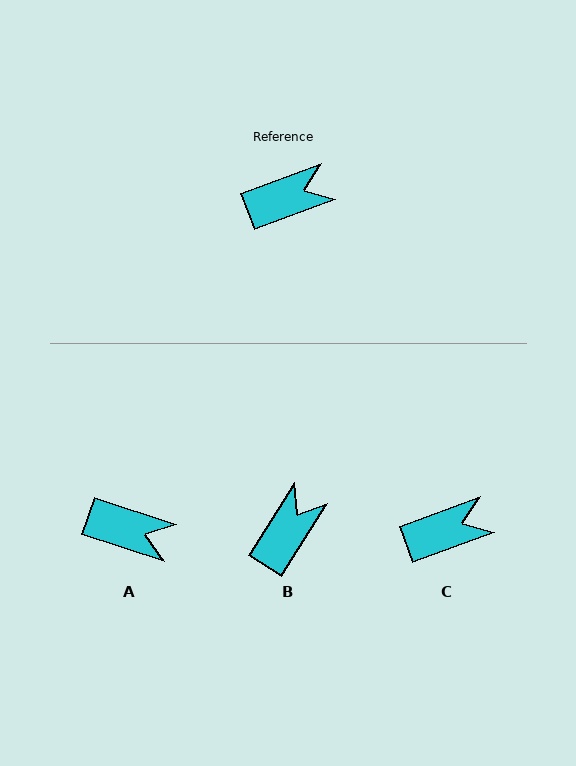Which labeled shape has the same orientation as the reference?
C.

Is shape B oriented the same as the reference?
No, it is off by about 37 degrees.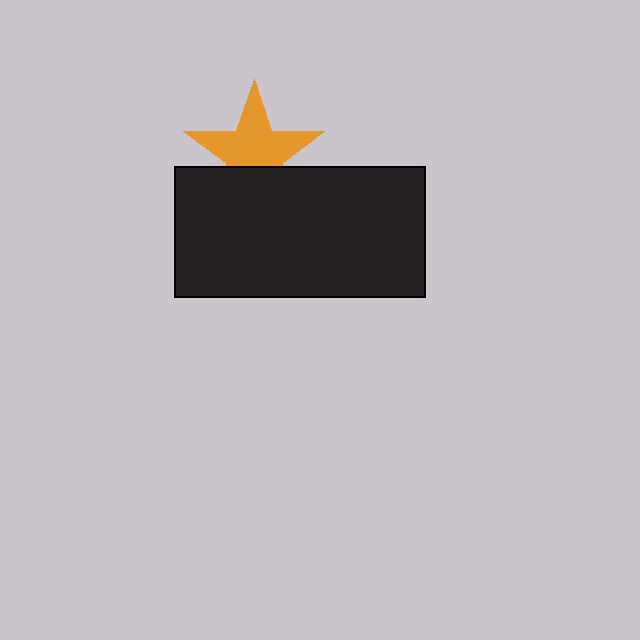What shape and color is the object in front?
The object in front is a black rectangle.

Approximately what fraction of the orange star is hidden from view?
Roughly 35% of the orange star is hidden behind the black rectangle.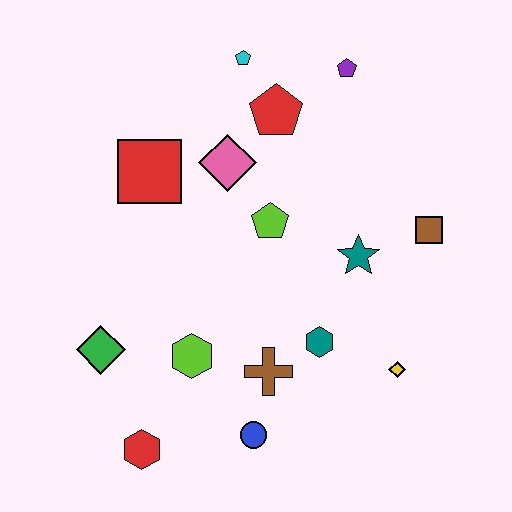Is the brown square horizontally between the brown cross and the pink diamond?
No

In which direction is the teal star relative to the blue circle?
The teal star is above the blue circle.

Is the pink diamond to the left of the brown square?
Yes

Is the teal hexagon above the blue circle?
Yes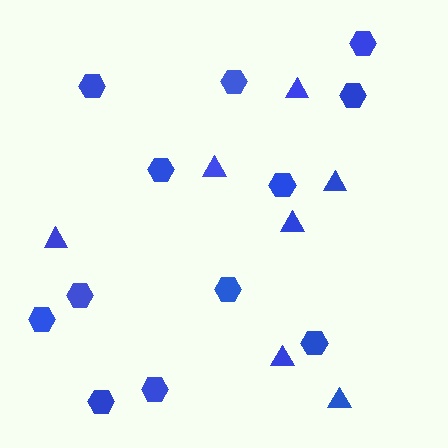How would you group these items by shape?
There are 2 groups: one group of hexagons (12) and one group of triangles (7).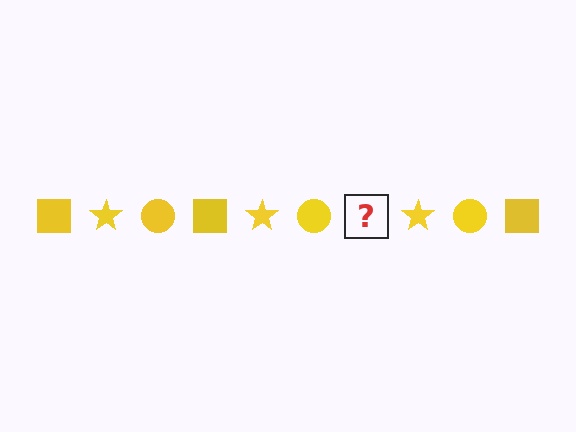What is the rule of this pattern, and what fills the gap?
The rule is that the pattern cycles through square, star, circle shapes in yellow. The gap should be filled with a yellow square.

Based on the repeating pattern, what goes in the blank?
The blank should be a yellow square.